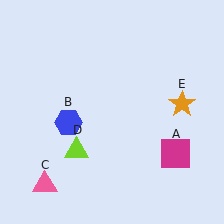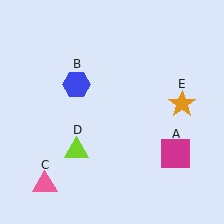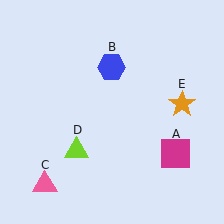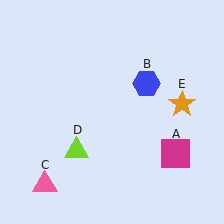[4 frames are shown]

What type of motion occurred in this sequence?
The blue hexagon (object B) rotated clockwise around the center of the scene.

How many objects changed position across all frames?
1 object changed position: blue hexagon (object B).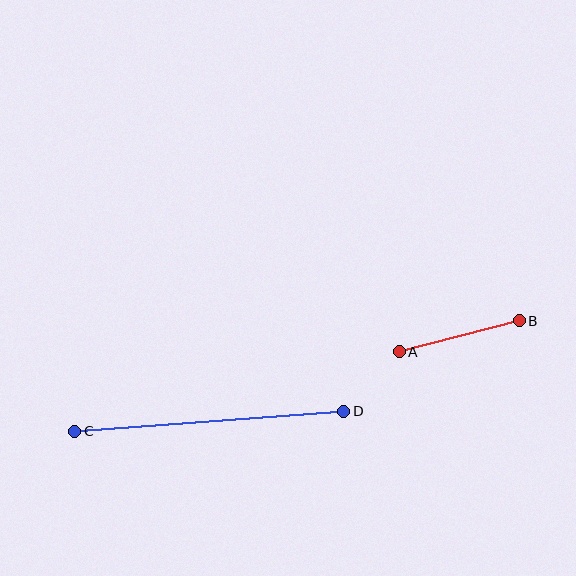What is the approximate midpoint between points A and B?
The midpoint is at approximately (459, 336) pixels.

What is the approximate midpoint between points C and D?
The midpoint is at approximately (209, 421) pixels.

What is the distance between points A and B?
The distance is approximately 124 pixels.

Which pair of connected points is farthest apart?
Points C and D are farthest apart.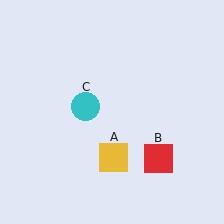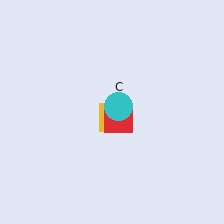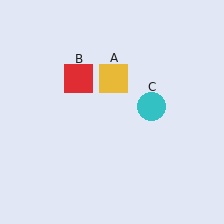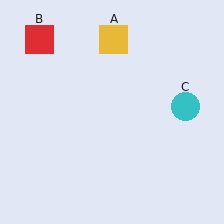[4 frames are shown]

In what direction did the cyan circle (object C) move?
The cyan circle (object C) moved right.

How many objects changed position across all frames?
3 objects changed position: yellow square (object A), red square (object B), cyan circle (object C).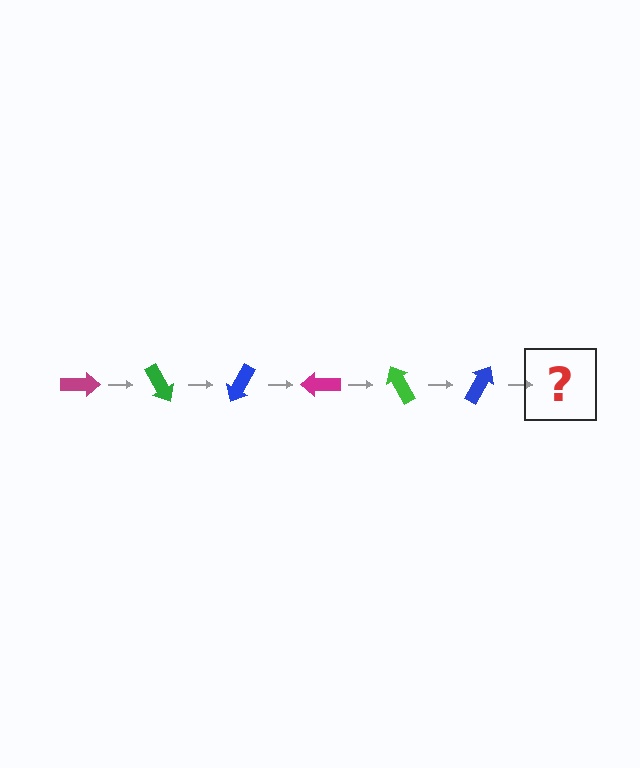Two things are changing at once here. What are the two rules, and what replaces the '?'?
The two rules are that it rotates 60 degrees each step and the color cycles through magenta, green, and blue. The '?' should be a magenta arrow, rotated 360 degrees from the start.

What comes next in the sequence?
The next element should be a magenta arrow, rotated 360 degrees from the start.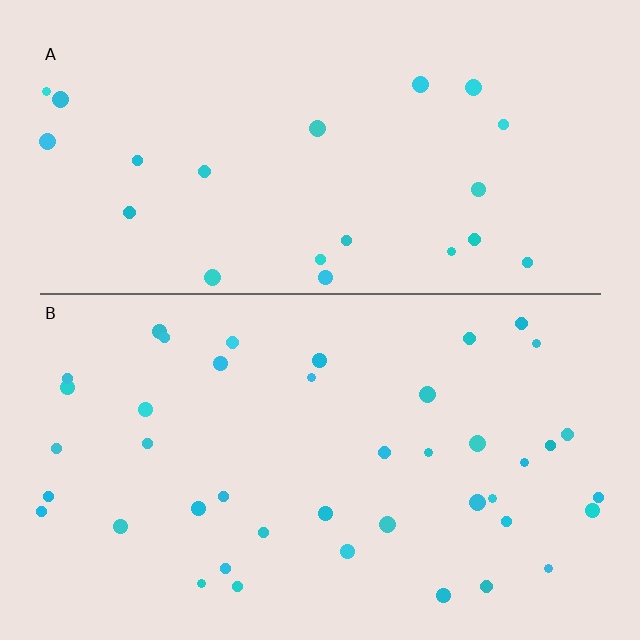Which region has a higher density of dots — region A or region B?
B (the bottom).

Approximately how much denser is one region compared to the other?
Approximately 1.9× — region B over region A.